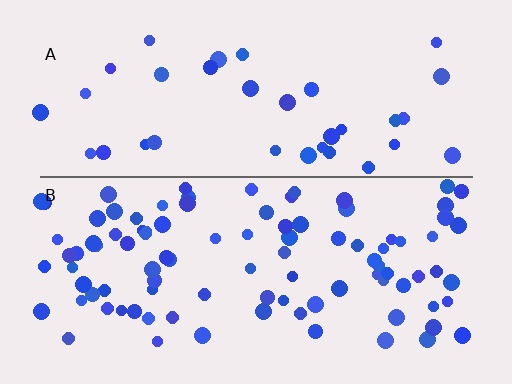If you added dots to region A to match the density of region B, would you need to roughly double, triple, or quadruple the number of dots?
Approximately triple.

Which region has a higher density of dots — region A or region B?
B (the bottom).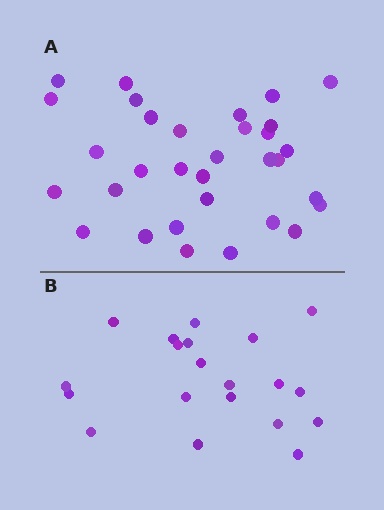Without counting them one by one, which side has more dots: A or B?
Region A (the top region) has more dots.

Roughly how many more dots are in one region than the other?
Region A has roughly 12 or so more dots than region B.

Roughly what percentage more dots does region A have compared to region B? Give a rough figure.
About 60% more.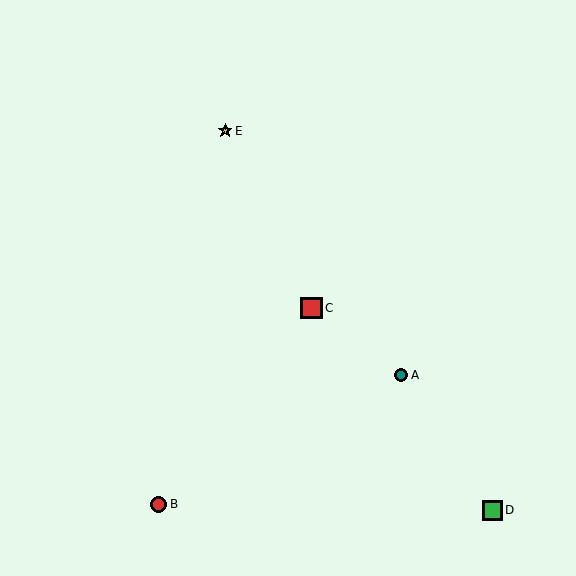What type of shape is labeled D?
Shape D is a green square.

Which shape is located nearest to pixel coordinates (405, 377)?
The teal circle (labeled A) at (401, 375) is nearest to that location.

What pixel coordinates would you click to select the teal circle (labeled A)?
Click at (401, 375) to select the teal circle A.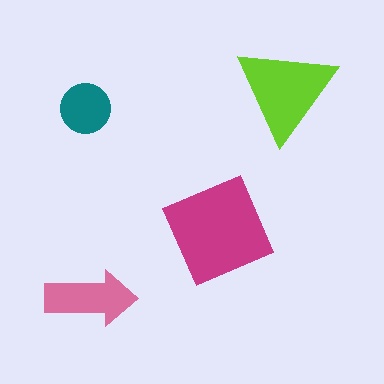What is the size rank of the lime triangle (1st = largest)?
2nd.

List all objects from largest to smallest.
The magenta square, the lime triangle, the pink arrow, the teal circle.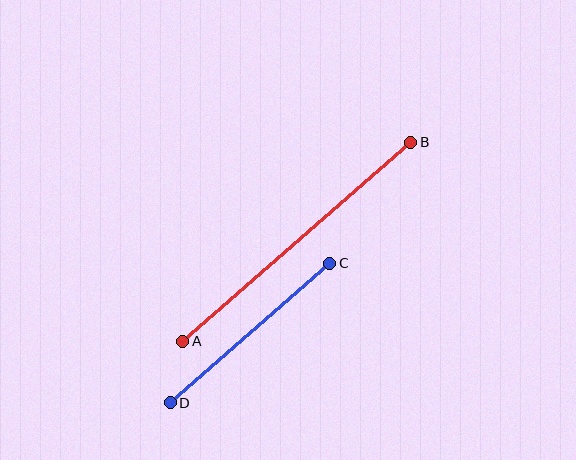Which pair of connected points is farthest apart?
Points A and B are farthest apart.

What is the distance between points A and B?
The distance is approximately 303 pixels.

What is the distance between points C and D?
The distance is approximately 212 pixels.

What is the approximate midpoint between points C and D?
The midpoint is at approximately (250, 333) pixels.